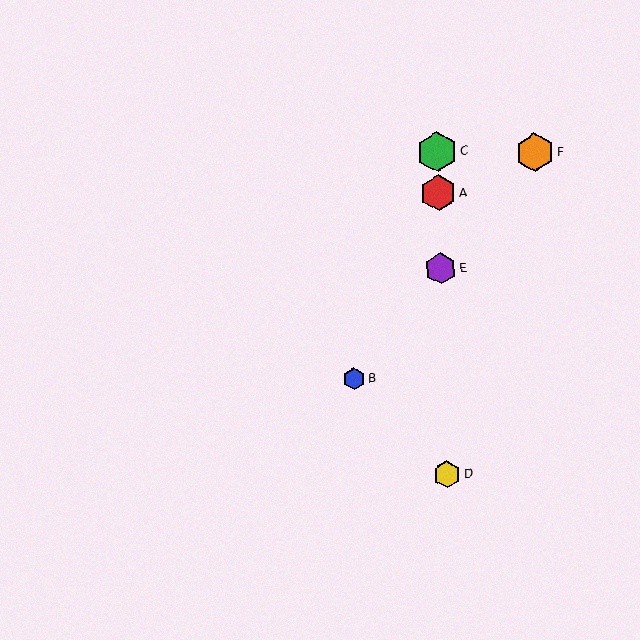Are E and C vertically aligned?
Yes, both are at x≈441.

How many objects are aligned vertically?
4 objects (A, C, D, E) are aligned vertically.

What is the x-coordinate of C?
Object C is at x≈437.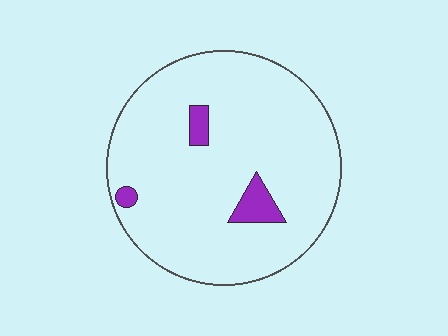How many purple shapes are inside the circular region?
3.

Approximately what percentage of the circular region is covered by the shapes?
Approximately 5%.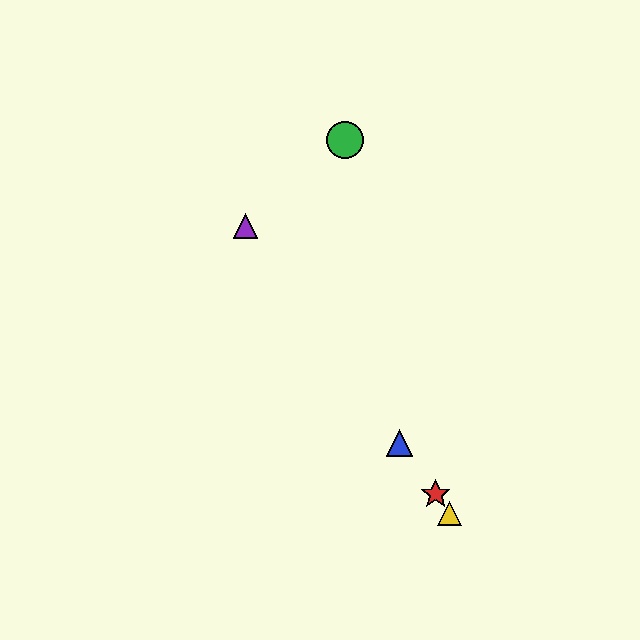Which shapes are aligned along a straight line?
The red star, the blue triangle, the yellow triangle, the purple triangle are aligned along a straight line.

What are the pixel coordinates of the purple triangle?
The purple triangle is at (245, 226).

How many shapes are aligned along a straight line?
4 shapes (the red star, the blue triangle, the yellow triangle, the purple triangle) are aligned along a straight line.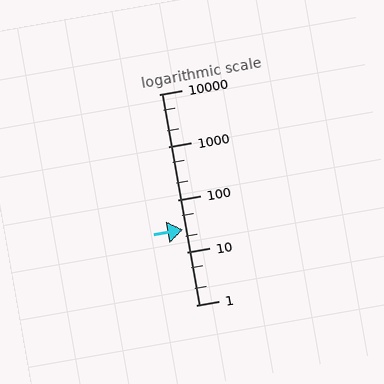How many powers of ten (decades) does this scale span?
The scale spans 4 decades, from 1 to 10000.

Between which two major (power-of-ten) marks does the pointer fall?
The pointer is between 10 and 100.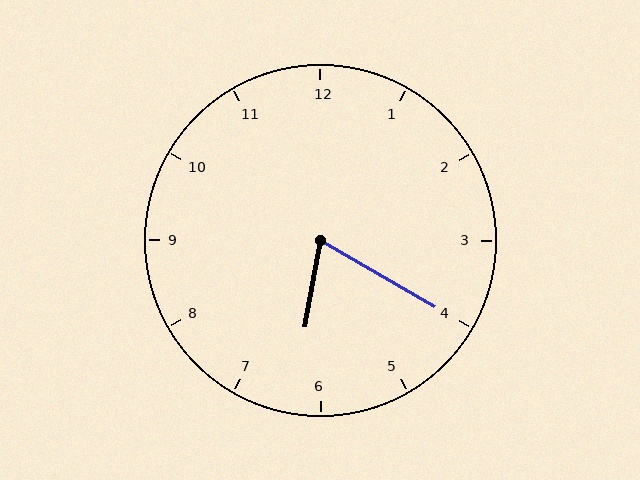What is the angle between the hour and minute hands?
Approximately 70 degrees.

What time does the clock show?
6:20.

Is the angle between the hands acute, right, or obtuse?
It is acute.